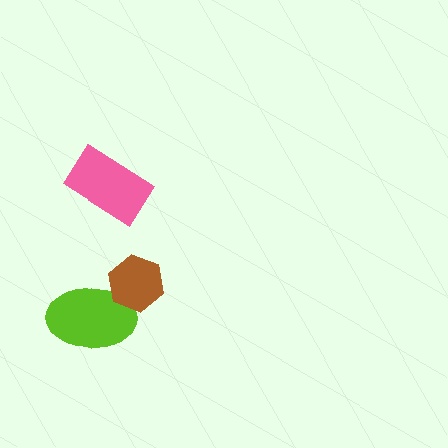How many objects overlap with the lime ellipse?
1 object overlaps with the lime ellipse.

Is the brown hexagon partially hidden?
No, no other shape covers it.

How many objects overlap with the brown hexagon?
1 object overlaps with the brown hexagon.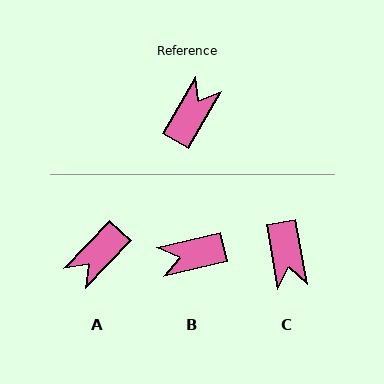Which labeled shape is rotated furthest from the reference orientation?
A, about 166 degrees away.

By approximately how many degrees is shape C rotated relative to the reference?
Approximately 140 degrees clockwise.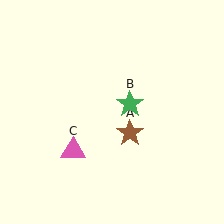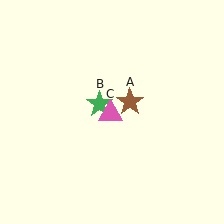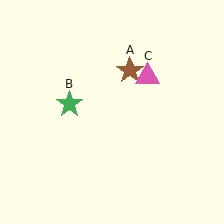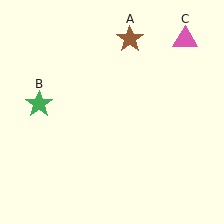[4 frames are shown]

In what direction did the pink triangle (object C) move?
The pink triangle (object C) moved up and to the right.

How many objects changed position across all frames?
3 objects changed position: brown star (object A), green star (object B), pink triangle (object C).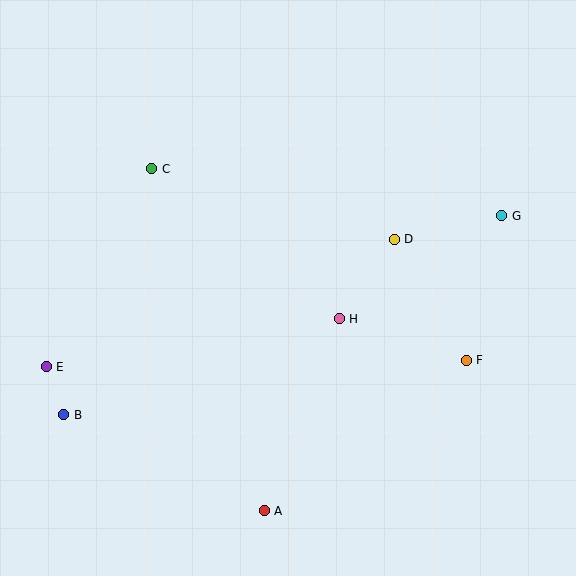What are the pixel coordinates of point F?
Point F is at (466, 361).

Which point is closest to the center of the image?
Point H at (339, 319) is closest to the center.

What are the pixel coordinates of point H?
Point H is at (339, 319).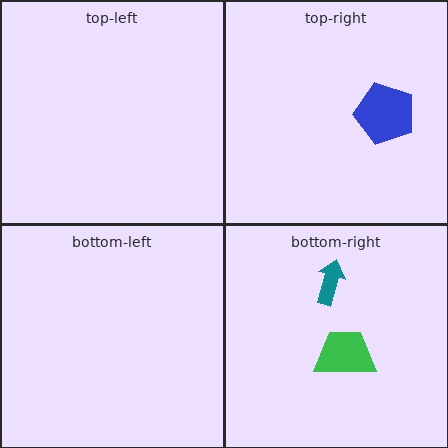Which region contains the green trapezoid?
The bottom-right region.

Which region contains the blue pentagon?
The top-right region.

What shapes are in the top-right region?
The blue pentagon.